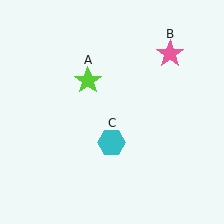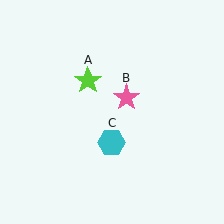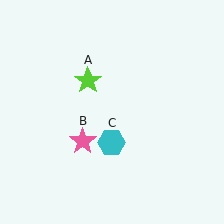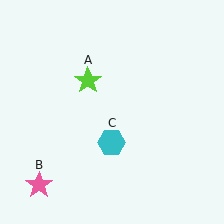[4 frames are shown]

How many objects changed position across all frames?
1 object changed position: pink star (object B).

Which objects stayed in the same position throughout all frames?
Lime star (object A) and cyan hexagon (object C) remained stationary.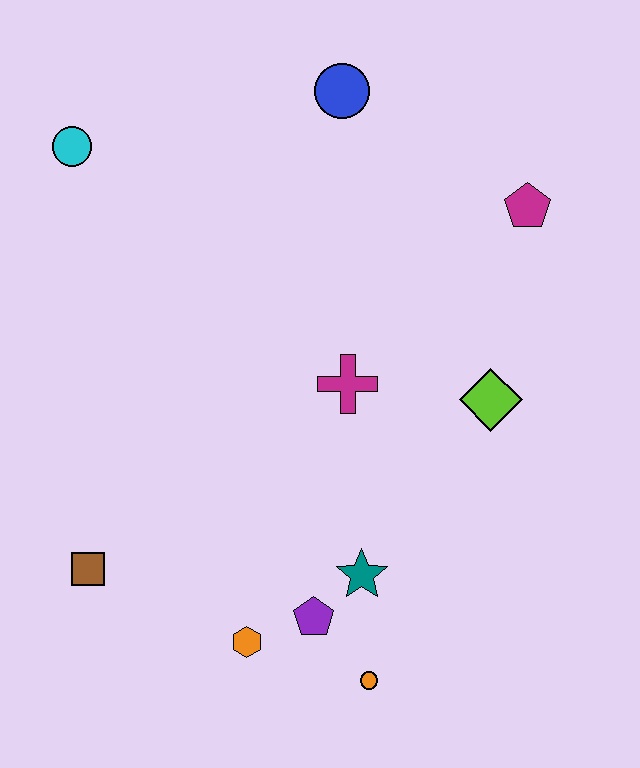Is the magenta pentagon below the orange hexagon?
No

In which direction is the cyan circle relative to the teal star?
The cyan circle is above the teal star.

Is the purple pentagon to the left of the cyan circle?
No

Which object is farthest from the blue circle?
The orange circle is farthest from the blue circle.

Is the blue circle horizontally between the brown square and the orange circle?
Yes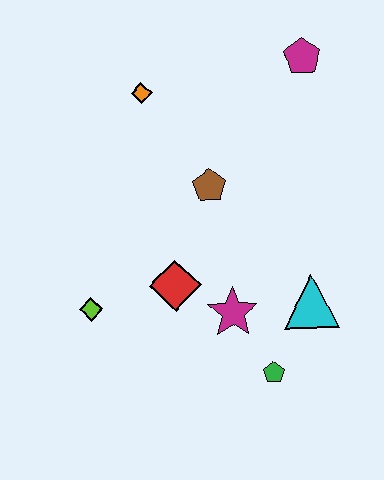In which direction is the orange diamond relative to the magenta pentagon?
The orange diamond is to the left of the magenta pentagon.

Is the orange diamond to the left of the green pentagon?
Yes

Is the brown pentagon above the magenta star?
Yes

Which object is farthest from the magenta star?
The magenta pentagon is farthest from the magenta star.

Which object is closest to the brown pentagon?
The red diamond is closest to the brown pentagon.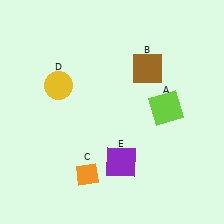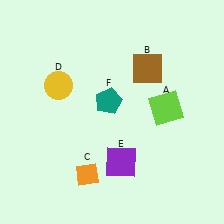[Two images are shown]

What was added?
A teal pentagon (F) was added in Image 2.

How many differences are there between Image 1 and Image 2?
There is 1 difference between the two images.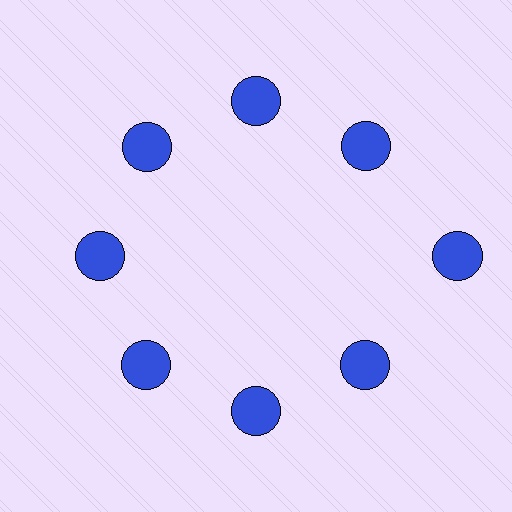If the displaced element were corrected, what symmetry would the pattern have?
It would have 8-fold rotational symmetry — the pattern would map onto itself every 45 degrees.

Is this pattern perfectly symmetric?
No. The 8 blue circles are arranged in a ring, but one element near the 3 o'clock position is pushed outward from the center, breaking the 8-fold rotational symmetry.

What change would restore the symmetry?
The symmetry would be restored by moving it inward, back onto the ring so that all 8 circles sit at equal angles and equal distance from the center.